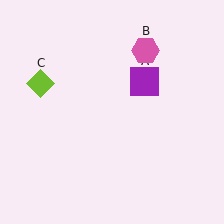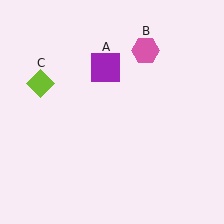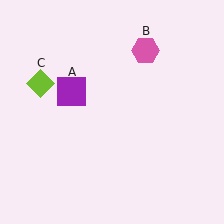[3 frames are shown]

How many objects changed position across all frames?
1 object changed position: purple square (object A).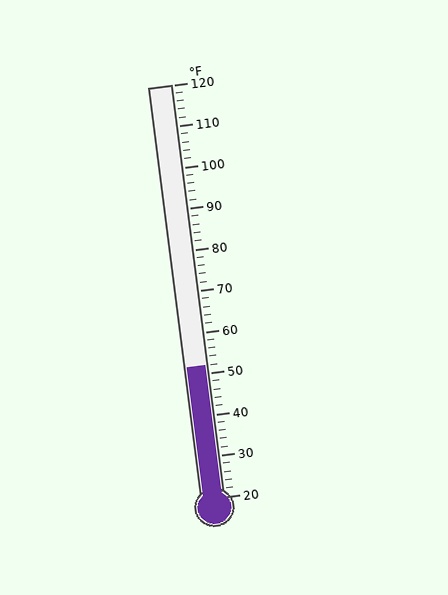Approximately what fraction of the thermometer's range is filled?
The thermometer is filled to approximately 30% of its range.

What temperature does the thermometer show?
The thermometer shows approximately 52°F.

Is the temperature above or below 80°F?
The temperature is below 80°F.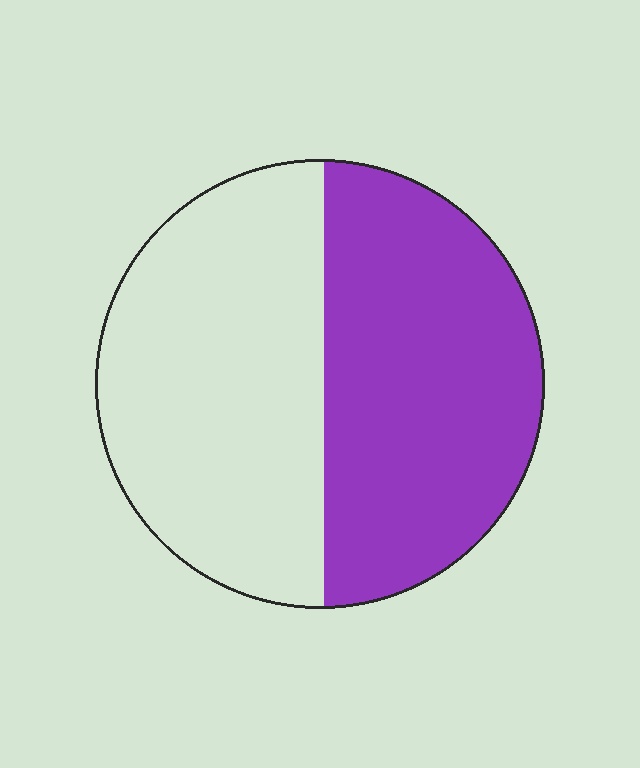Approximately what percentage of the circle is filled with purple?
Approximately 50%.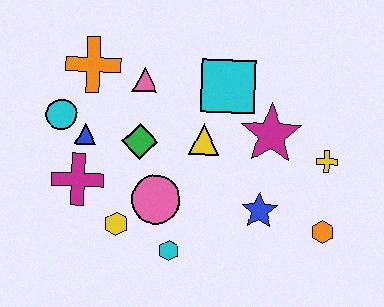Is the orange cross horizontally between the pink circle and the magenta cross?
Yes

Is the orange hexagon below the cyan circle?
Yes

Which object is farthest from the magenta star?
The cyan circle is farthest from the magenta star.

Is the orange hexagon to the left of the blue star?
No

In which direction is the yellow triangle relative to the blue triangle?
The yellow triangle is to the right of the blue triangle.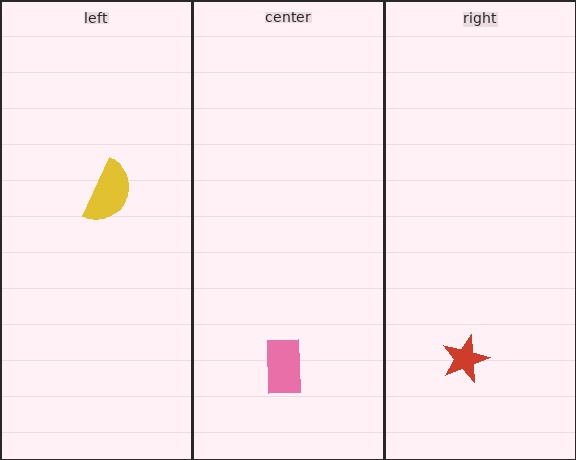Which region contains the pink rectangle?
The center region.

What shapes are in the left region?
The yellow semicircle.